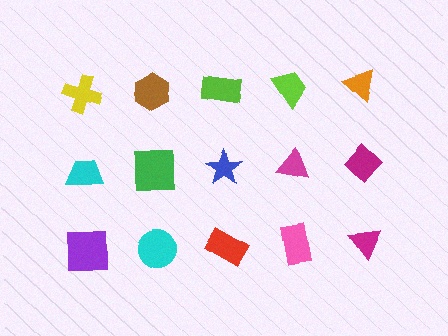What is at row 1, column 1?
A yellow cross.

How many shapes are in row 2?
5 shapes.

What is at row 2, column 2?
A green square.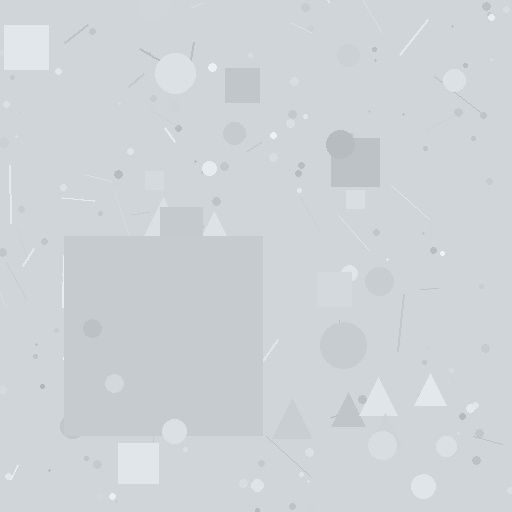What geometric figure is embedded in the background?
A square is embedded in the background.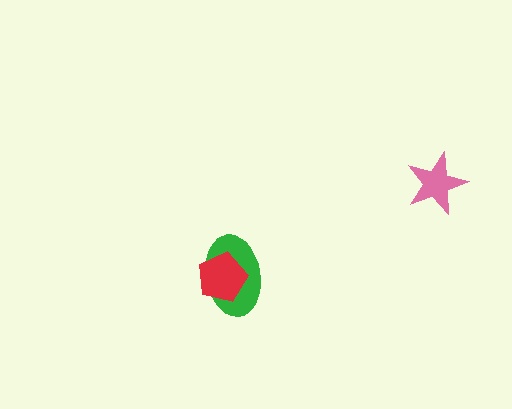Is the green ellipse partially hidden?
Yes, it is partially covered by another shape.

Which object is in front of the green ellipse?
The red pentagon is in front of the green ellipse.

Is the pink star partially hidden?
No, no other shape covers it.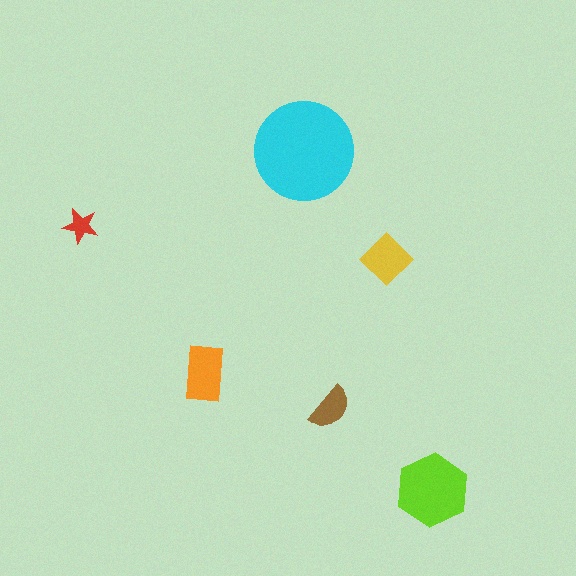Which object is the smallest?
The red star.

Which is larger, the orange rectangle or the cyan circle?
The cyan circle.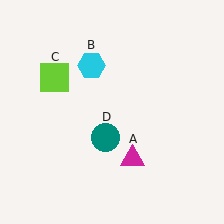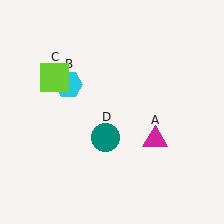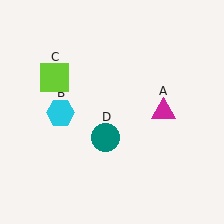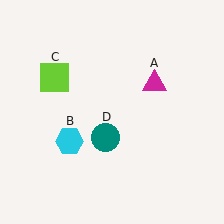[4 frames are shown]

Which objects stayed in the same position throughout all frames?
Lime square (object C) and teal circle (object D) remained stationary.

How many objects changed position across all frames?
2 objects changed position: magenta triangle (object A), cyan hexagon (object B).